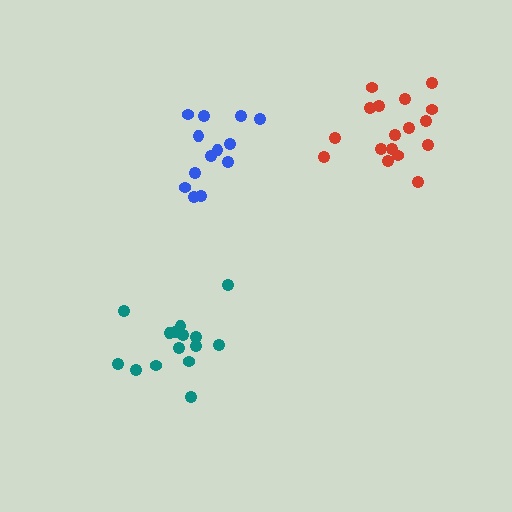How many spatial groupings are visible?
There are 3 spatial groupings.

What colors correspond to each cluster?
The clusters are colored: teal, red, blue.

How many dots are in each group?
Group 1: 15 dots, Group 2: 17 dots, Group 3: 13 dots (45 total).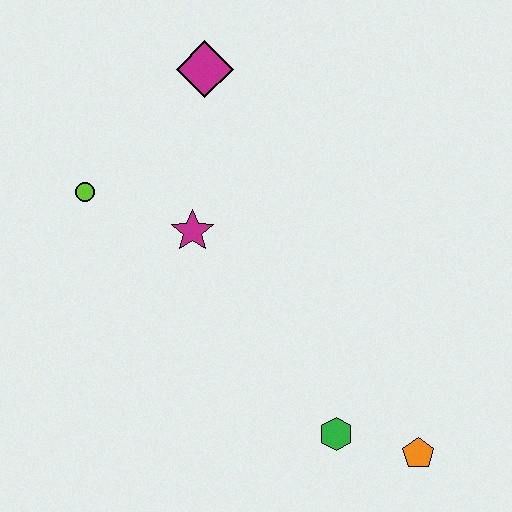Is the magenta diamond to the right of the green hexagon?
No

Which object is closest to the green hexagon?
The orange pentagon is closest to the green hexagon.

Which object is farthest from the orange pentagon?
The magenta diamond is farthest from the orange pentagon.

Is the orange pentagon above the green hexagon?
No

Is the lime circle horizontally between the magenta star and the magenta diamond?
No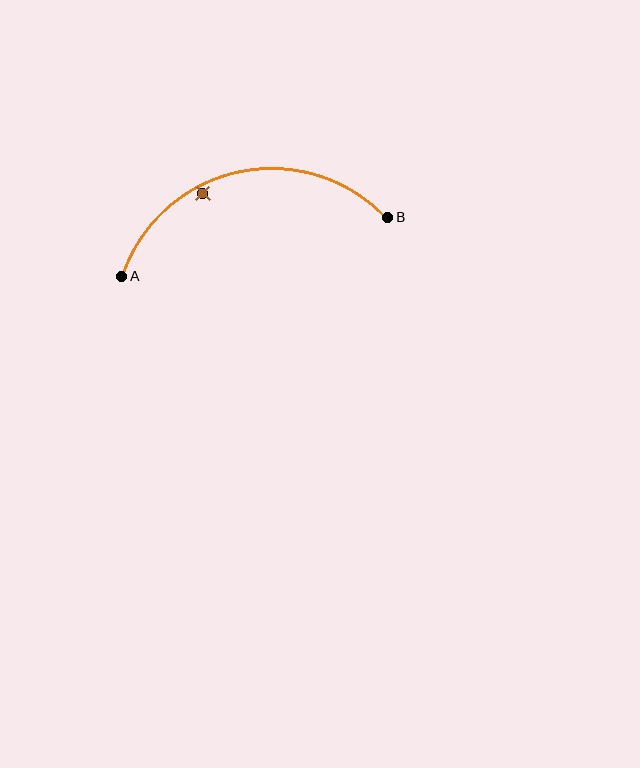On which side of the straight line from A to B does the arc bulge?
The arc bulges above the straight line connecting A and B.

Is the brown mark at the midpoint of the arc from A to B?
No — the brown mark does not lie on the arc at all. It sits slightly inside the curve.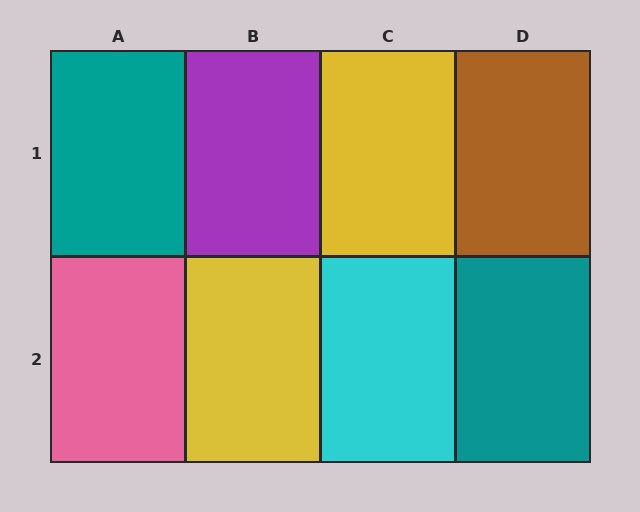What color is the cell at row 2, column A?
Pink.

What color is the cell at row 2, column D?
Teal.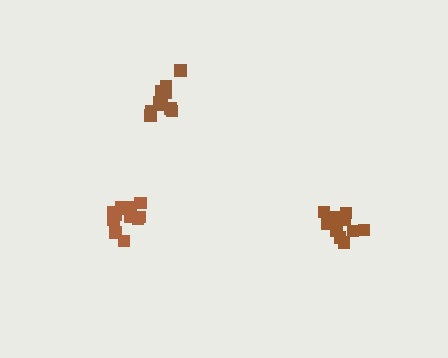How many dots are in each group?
Group 1: 13 dots, Group 2: 13 dots, Group 3: 11 dots (37 total).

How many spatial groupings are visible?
There are 3 spatial groupings.